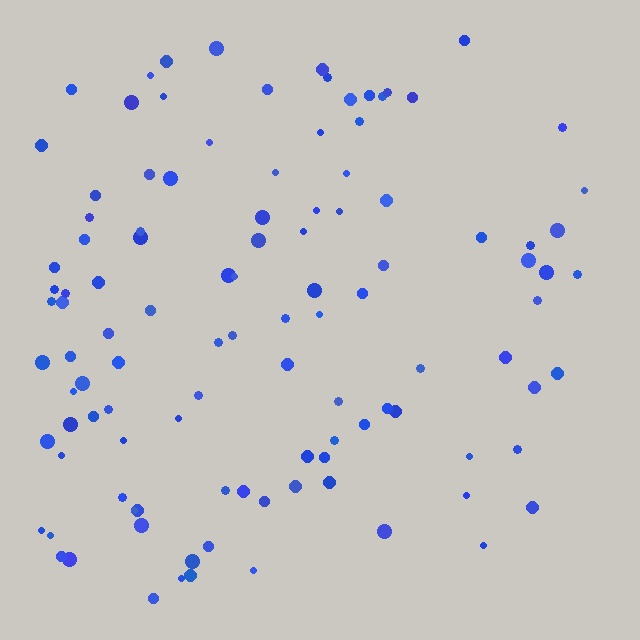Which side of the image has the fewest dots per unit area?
The right.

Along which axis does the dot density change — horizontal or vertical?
Horizontal.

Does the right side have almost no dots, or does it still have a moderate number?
Still a moderate number, just noticeably fewer than the left.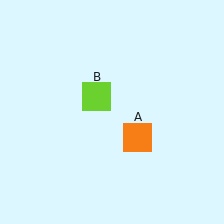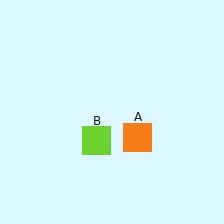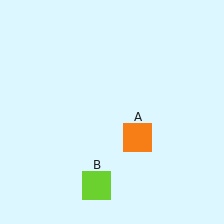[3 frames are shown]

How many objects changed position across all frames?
1 object changed position: lime square (object B).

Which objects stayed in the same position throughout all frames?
Orange square (object A) remained stationary.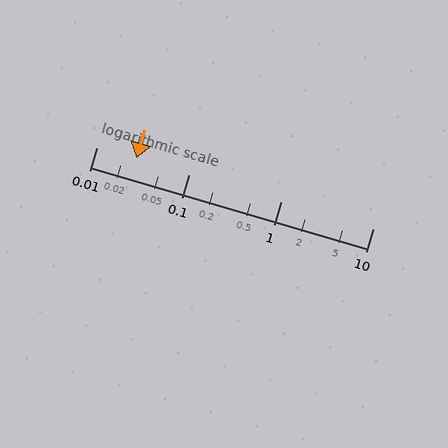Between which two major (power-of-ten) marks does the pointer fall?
The pointer is between 0.01 and 0.1.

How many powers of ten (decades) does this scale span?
The scale spans 3 decades, from 0.01 to 10.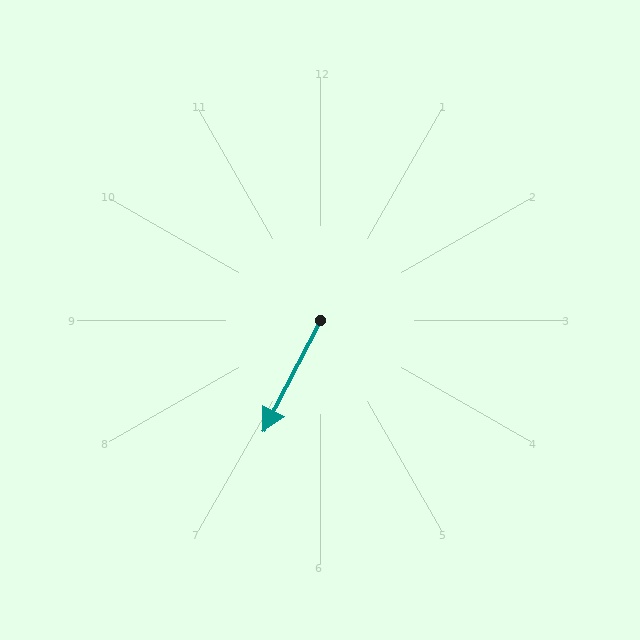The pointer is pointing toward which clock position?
Roughly 7 o'clock.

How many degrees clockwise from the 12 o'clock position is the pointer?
Approximately 207 degrees.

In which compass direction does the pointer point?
Southwest.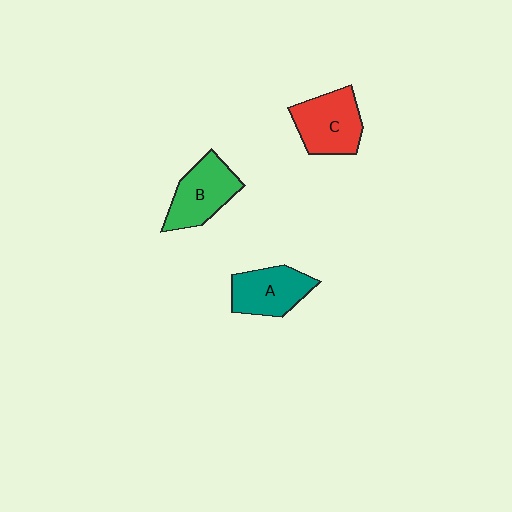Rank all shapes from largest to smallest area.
From largest to smallest: C (red), B (green), A (teal).